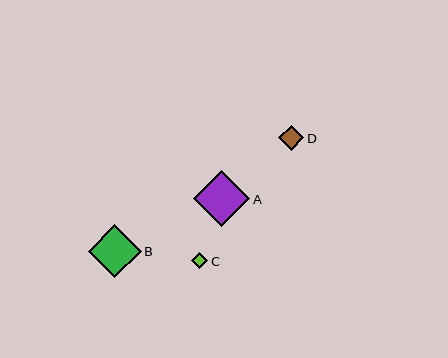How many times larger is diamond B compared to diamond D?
Diamond B is approximately 2.1 times the size of diamond D.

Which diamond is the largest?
Diamond A is the largest with a size of approximately 56 pixels.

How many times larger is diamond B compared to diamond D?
Diamond B is approximately 2.1 times the size of diamond D.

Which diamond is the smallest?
Diamond C is the smallest with a size of approximately 16 pixels.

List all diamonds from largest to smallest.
From largest to smallest: A, B, D, C.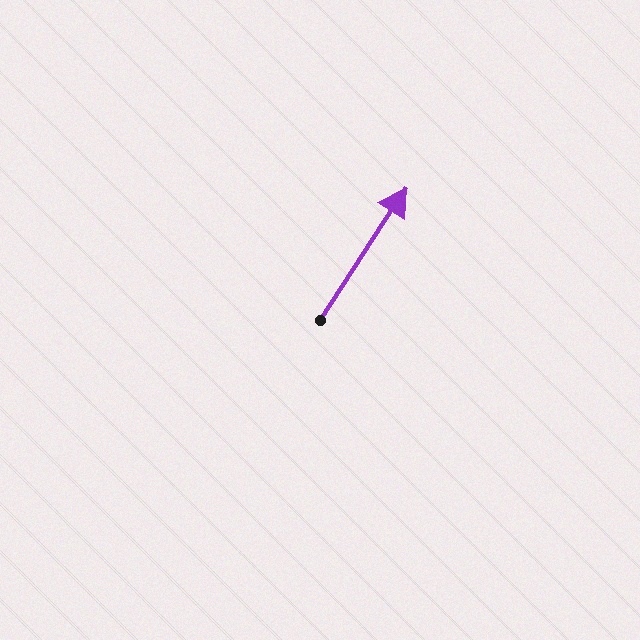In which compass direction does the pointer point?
Northeast.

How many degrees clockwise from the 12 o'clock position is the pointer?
Approximately 33 degrees.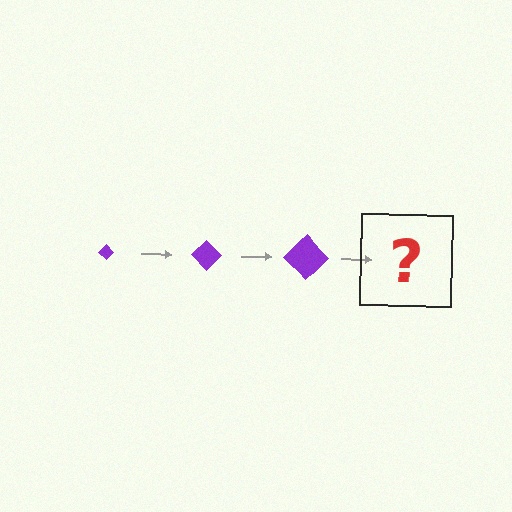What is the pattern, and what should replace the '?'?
The pattern is that the diamond gets progressively larger each step. The '?' should be a purple diamond, larger than the previous one.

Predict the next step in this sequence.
The next step is a purple diamond, larger than the previous one.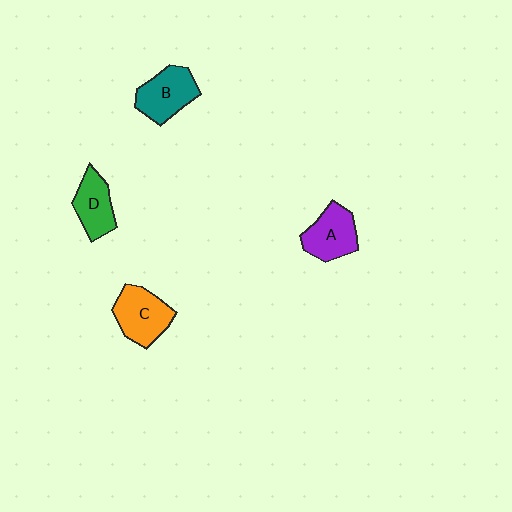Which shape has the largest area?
Shape C (orange).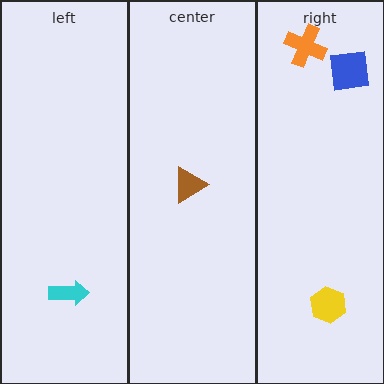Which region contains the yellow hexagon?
The right region.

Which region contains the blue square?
The right region.